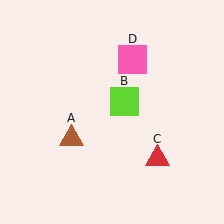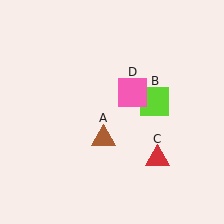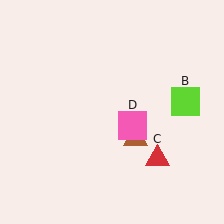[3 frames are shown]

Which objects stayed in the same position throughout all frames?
Red triangle (object C) remained stationary.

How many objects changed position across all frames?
3 objects changed position: brown triangle (object A), lime square (object B), pink square (object D).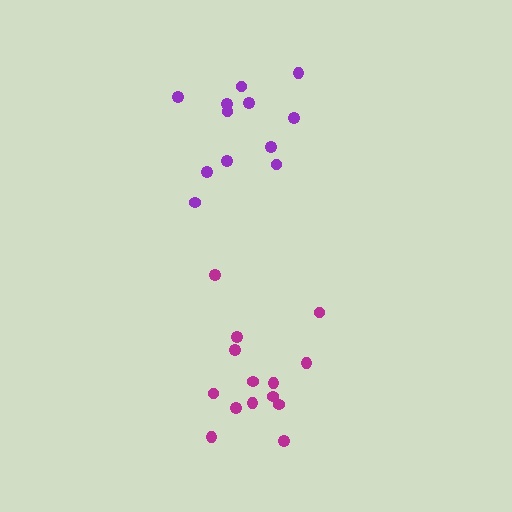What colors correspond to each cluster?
The clusters are colored: purple, magenta.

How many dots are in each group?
Group 1: 12 dots, Group 2: 15 dots (27 total).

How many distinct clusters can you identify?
There are 2 distinct clusters.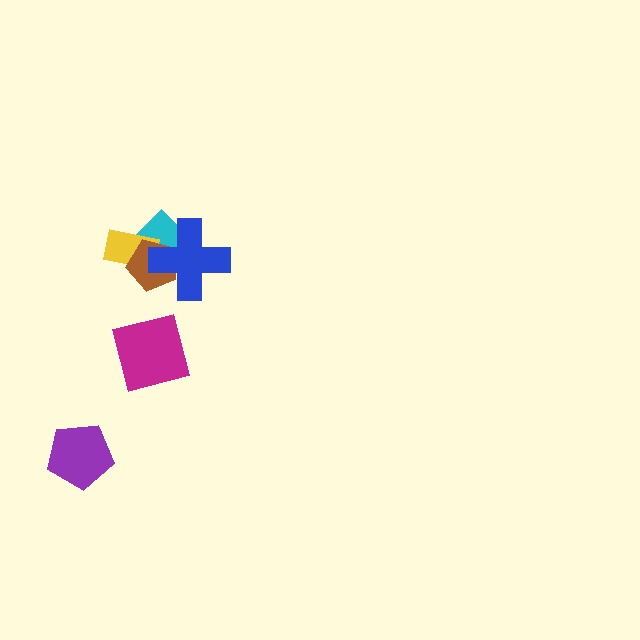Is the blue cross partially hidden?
No, no other shape covers it.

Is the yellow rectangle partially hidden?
Yes, it is partially covered by another shape.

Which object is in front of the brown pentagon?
The blue cross is in front of the brown pentagon.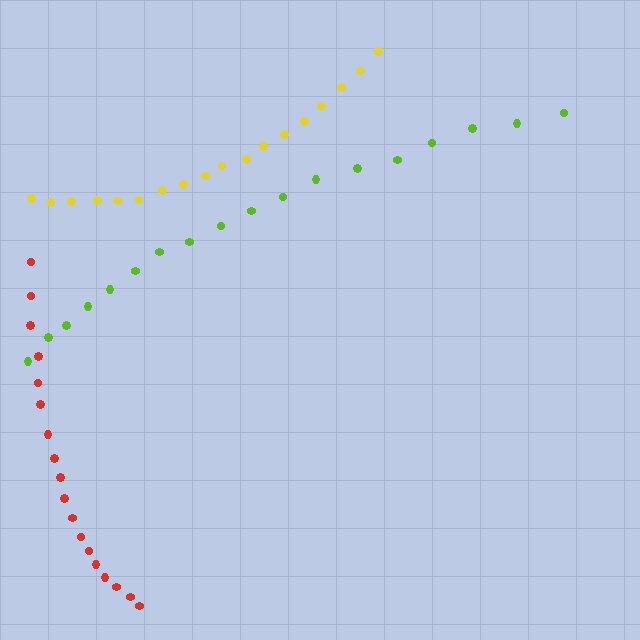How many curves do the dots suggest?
There are 3 distinct paths.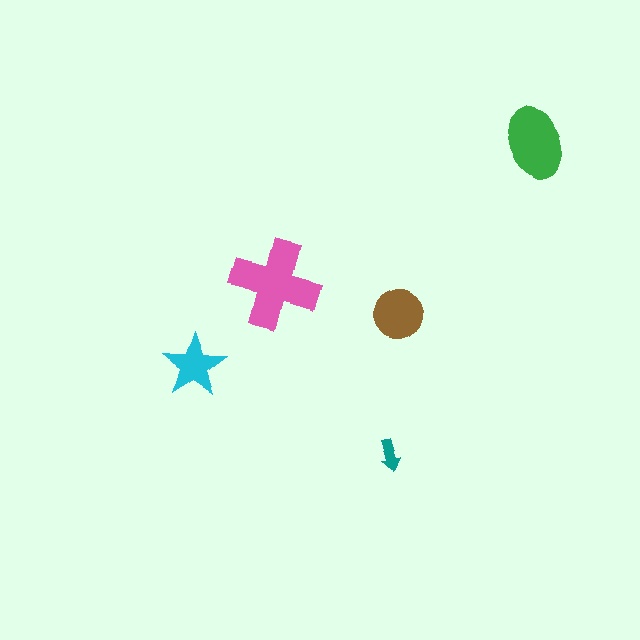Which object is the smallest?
The teal arrow.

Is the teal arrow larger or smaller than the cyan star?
Smaller.